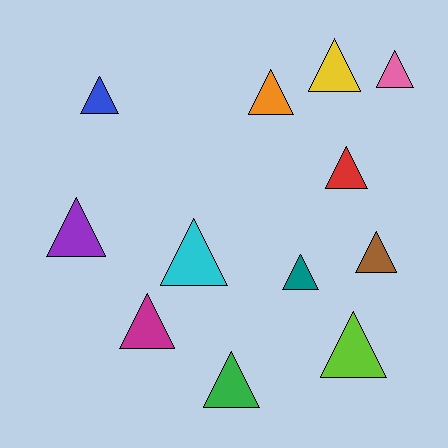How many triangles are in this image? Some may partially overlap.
There are 12 triangles.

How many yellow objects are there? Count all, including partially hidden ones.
There is 1 yellow object.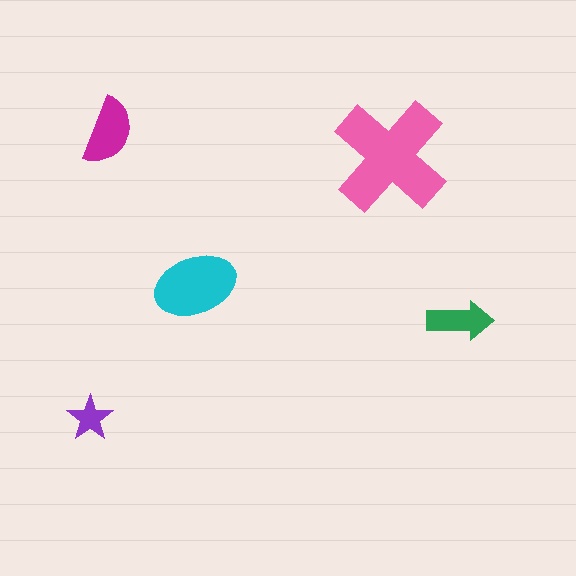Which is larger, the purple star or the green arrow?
The green arrow.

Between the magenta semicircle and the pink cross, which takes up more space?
The pink cross.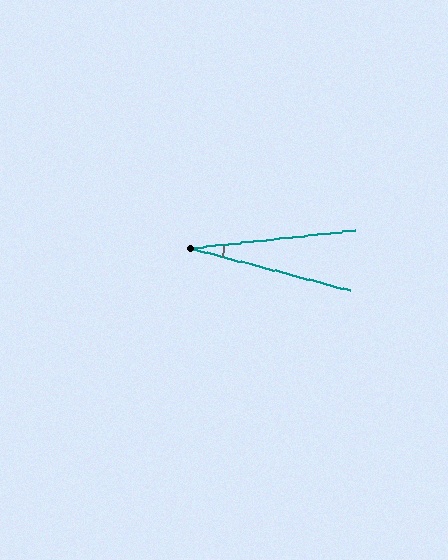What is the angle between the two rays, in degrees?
Approximately 21 degrees.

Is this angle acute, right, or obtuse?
It is acute.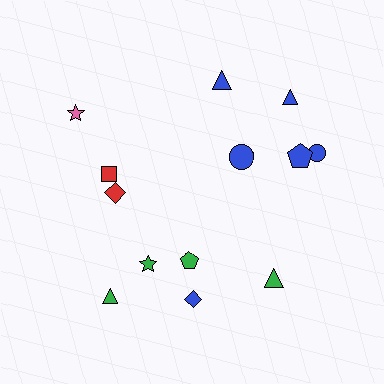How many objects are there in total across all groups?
There are 13 objects.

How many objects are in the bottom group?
There are 5 objects.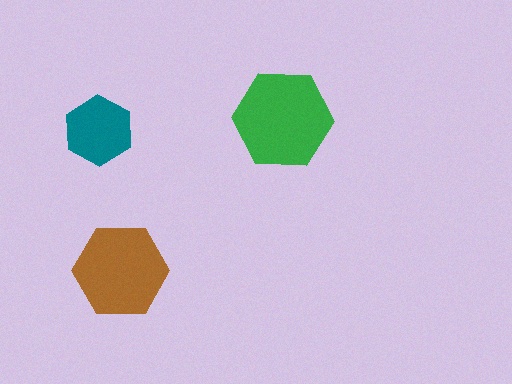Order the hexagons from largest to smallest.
the green one, the brown one, the teal one.